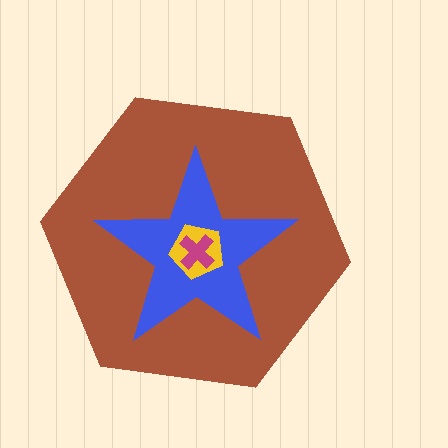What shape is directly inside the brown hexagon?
The blue star.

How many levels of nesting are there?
4.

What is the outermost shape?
The brown hexagon.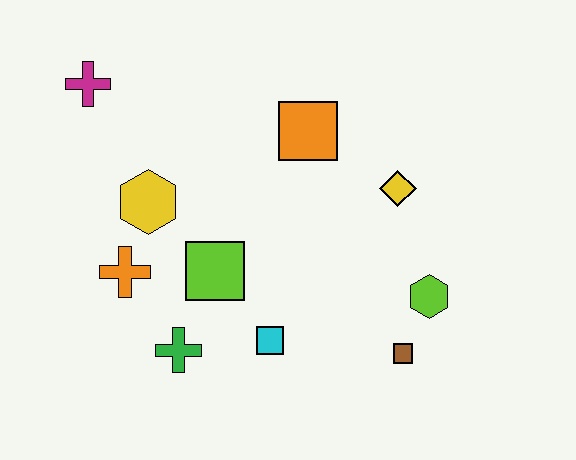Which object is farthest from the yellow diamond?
The magenta cross is farthest from the yellow diamond.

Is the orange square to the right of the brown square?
No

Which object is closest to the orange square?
The yellow diamond is closest to the orange square.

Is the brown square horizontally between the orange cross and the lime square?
No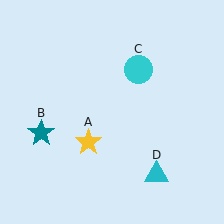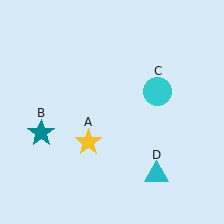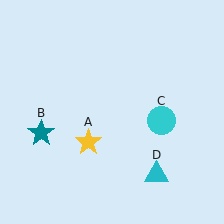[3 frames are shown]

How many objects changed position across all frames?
1 object changed position: cyan circle (object C).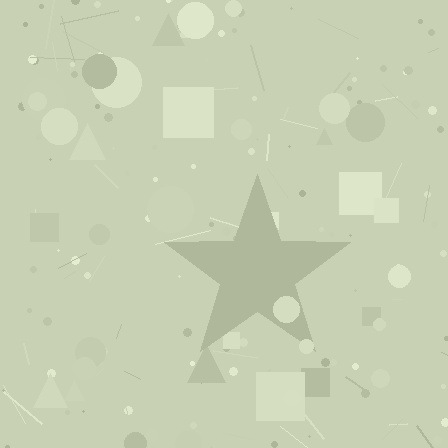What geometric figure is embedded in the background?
A star is embedded in the background.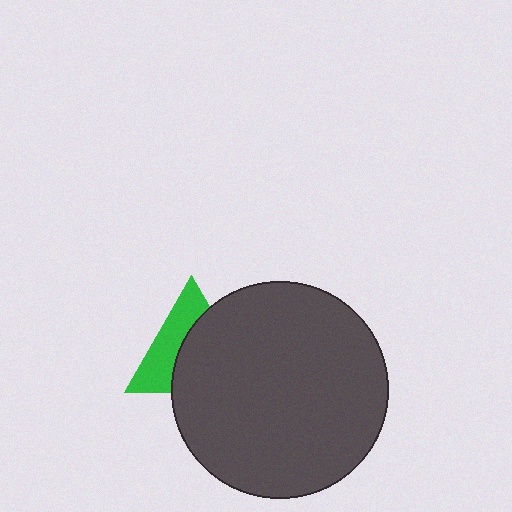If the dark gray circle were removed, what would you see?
You would see the complete green triangle.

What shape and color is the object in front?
The object in front is a dark gray circle.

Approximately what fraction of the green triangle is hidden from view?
Roughly 56% of the green triangle is hidden behind the dark gray circle.